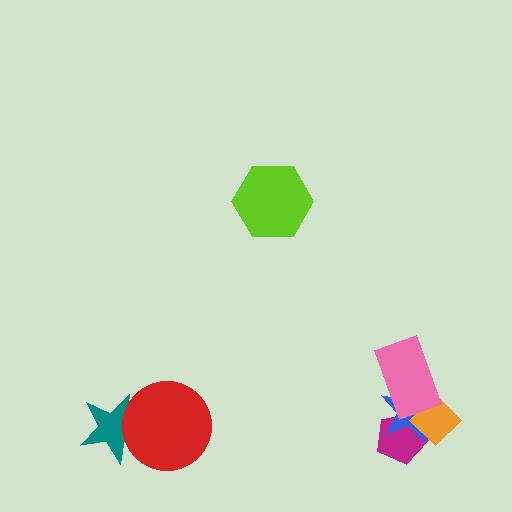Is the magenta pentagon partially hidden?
Yes, it is partially covered by another shape.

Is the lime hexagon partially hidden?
No, no other shape covers it.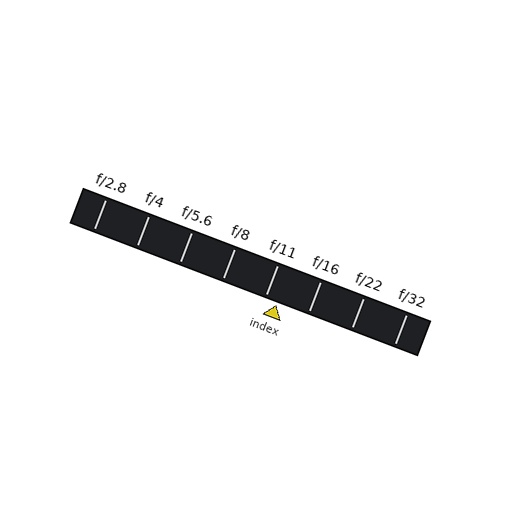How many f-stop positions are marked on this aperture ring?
There are 8 f-stop positions marked.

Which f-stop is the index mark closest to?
The index mark is closest to f/11.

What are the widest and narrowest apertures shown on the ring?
The widest aperture shown is f/2.8 and the narrowest is f/32.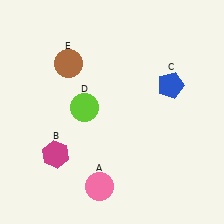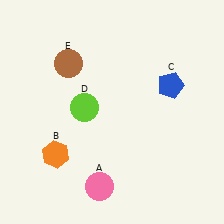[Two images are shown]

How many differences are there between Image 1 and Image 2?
There is 1 difference between the two images.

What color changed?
The hexagon (B) changed from magenta in Image 1 to orange in Image 2.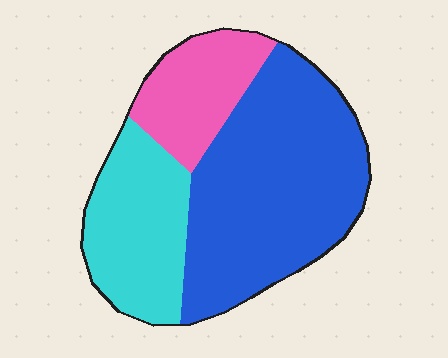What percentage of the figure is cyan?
Cyan covers 27% of the figure.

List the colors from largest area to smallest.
From largest to smallest: blue, cyan, pink.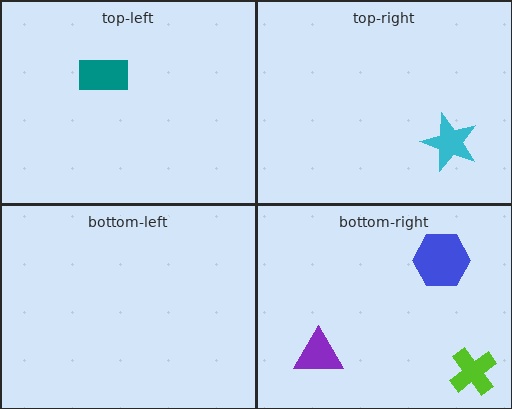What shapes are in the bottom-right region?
The blue hexagon, the purple triangle, the lime cross.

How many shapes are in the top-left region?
1.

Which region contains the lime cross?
The bottom-right region.